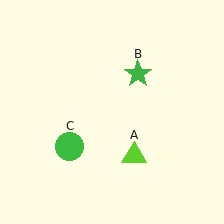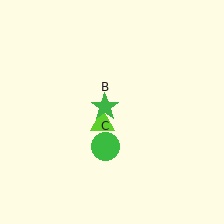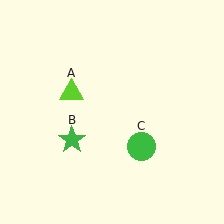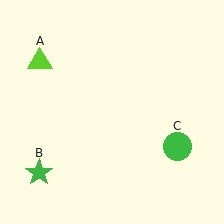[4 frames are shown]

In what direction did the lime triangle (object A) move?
The lime triangle (object A) moved up and to the left.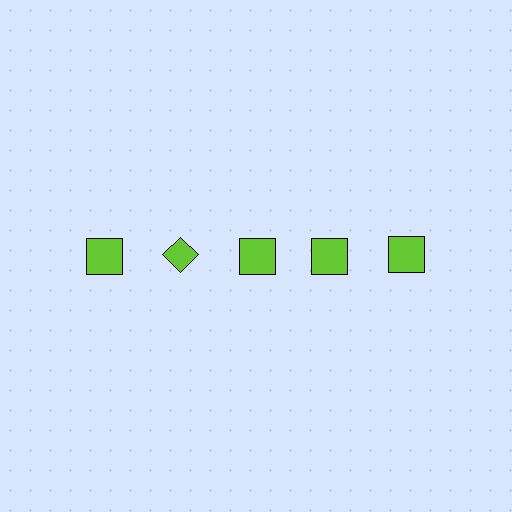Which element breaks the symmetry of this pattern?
The lime diamond in the top row, second from left column breaks the symmetry. All other shapes are lime squares.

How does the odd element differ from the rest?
It has a different shape: diamond instead of square.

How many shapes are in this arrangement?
There are 5 shapes arranged in a grid pattern.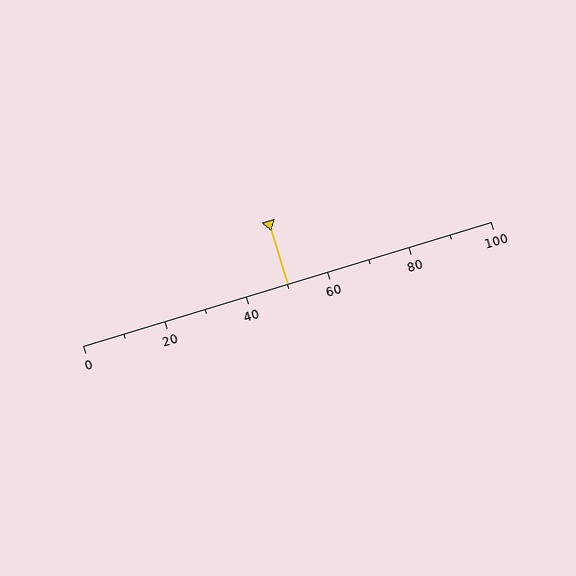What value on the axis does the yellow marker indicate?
The marker indicates approximately 50.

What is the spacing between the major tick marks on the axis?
The major ticks are spaced 20 apart.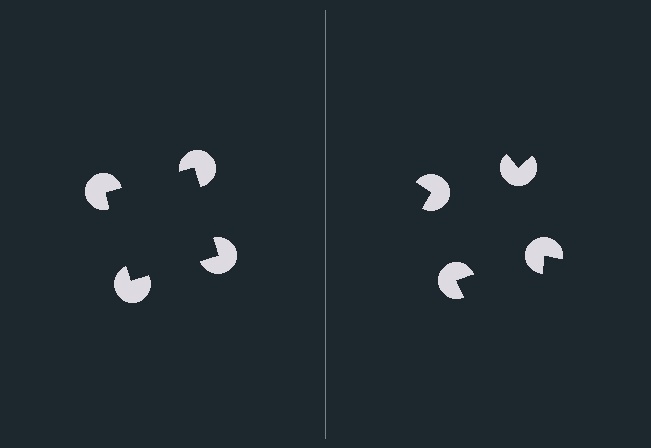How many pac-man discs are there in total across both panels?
8 — 4 on each side.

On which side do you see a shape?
An illusory square appears on the left side. On the right side the wedge cuts are rotated, so no coherent shape forms.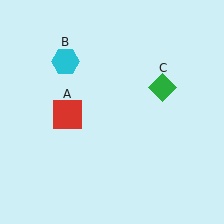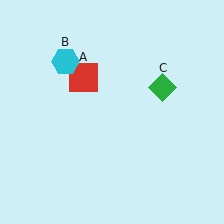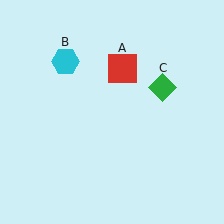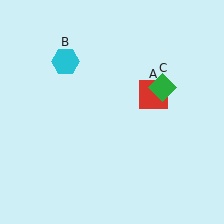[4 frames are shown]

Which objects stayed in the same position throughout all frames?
Cyan hexagon (object B) and green diamond (object C) remained stationary.